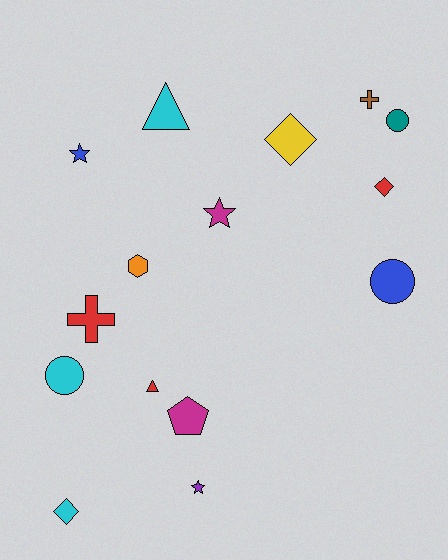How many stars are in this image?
There are 3 stars.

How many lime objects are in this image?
There are no lime objects.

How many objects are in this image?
There are 15 objects.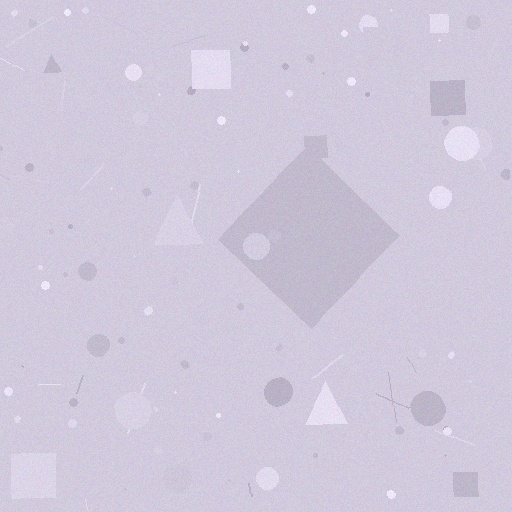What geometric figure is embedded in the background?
A diamond is embedded in the background.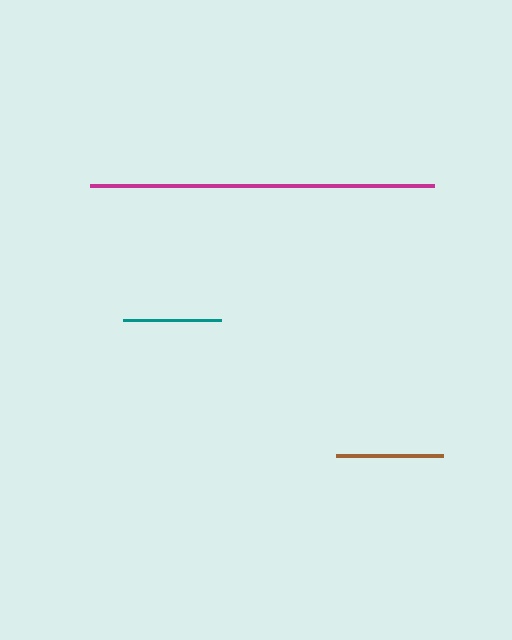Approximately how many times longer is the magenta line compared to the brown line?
The magenta line is approximately 3.2 times the length of the brown line.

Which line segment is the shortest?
The teal line is the shortest at approximately 98 pixels.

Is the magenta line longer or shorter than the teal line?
The magenta line is longer than the teal line.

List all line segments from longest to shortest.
From longest to shortest: magenta, brown, teal.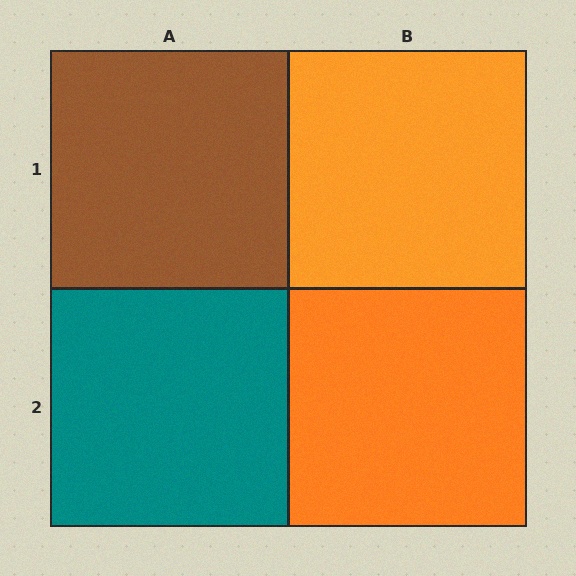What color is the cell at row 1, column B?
Orange.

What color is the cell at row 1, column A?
Brown.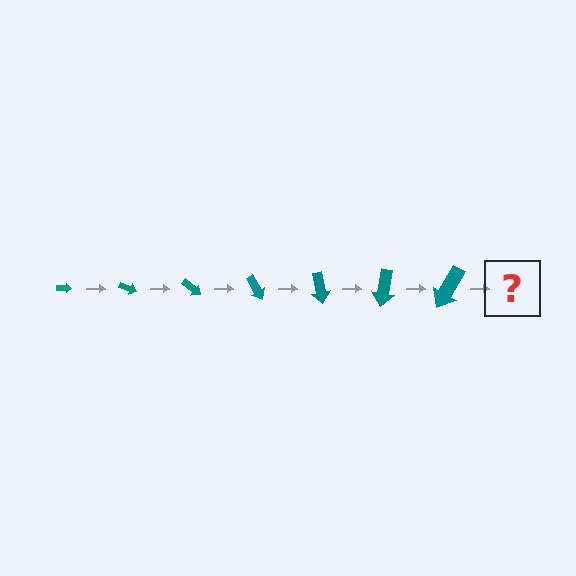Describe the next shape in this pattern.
It should be an arrow, larger than the previous one and rotated 140 degrees from the start.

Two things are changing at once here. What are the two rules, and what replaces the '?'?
The two rules are that the arrow grows larger each step and it rotates 20 degrees each step. The '?' should be an arrow, larger than the previous one and rotated 140 degrees from the start.